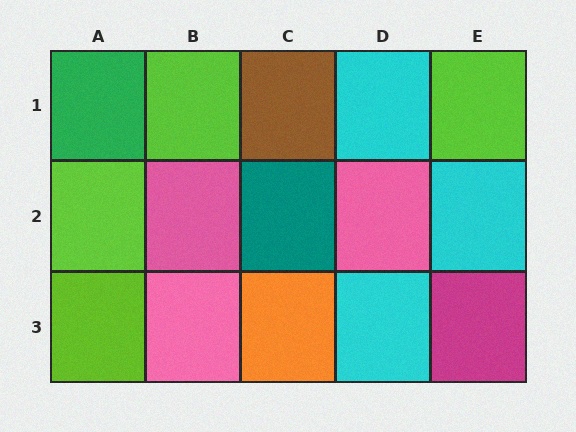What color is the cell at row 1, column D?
Cyan.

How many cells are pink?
3 cells are pink.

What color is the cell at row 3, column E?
Magenta.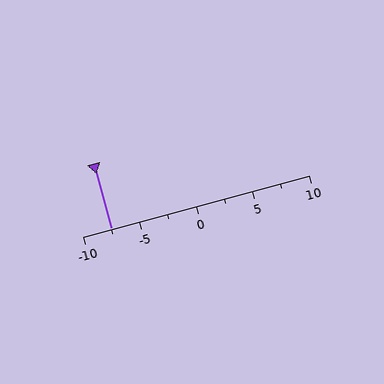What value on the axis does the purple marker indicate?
The marker indicates approximately -7.5.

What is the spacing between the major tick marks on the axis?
The major ticks are spaced 5 apart.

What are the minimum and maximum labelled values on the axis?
The axis runs from -10 to 10.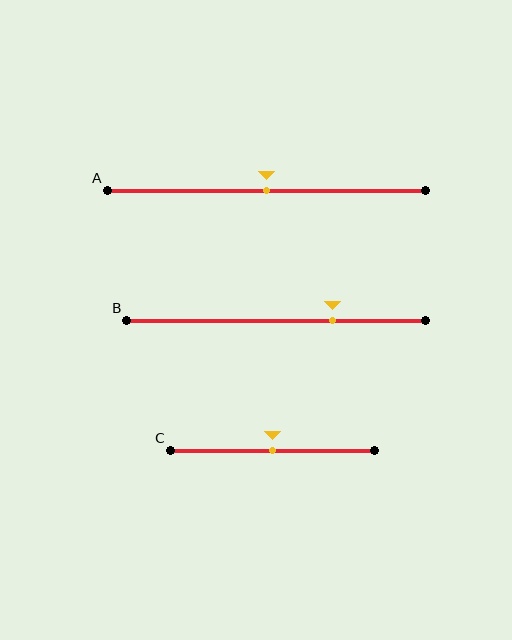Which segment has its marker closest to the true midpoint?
Segment A has its marker closest to the true midpoint.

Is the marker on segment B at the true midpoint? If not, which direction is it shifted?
No, the marker on segment B is shifted to the right by about 19% of the segment length.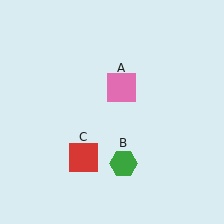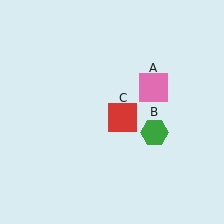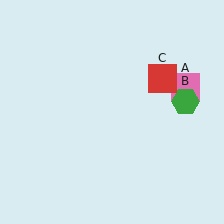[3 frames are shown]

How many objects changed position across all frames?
3 objects changed position: pink square (object A), green hexagon (object B), red square (object C).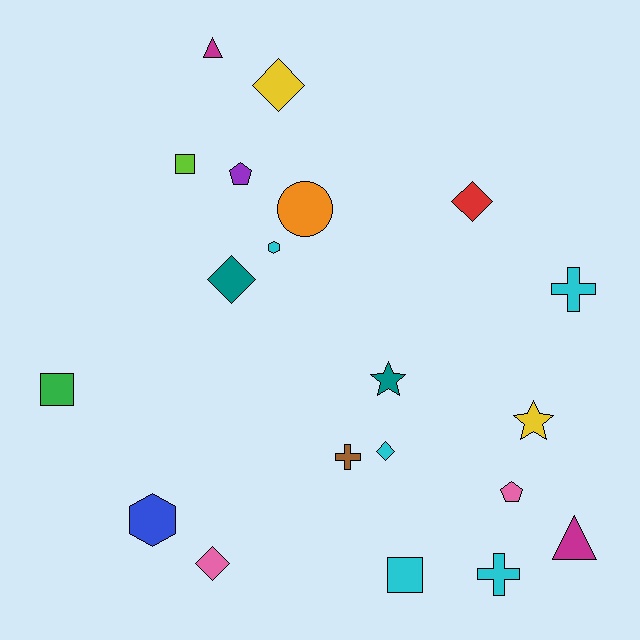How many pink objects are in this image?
There are 2 pink objects.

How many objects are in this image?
There are 20 objects.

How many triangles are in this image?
There are 2 triangles.